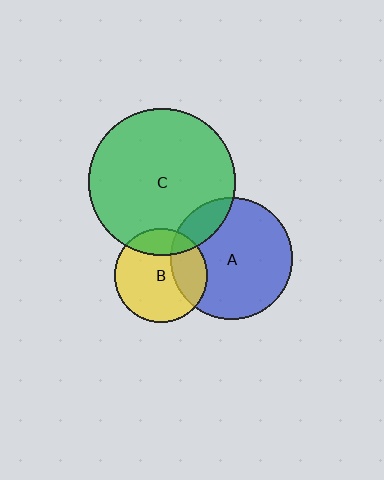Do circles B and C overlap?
Yes.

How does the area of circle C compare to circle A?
Approximately 1.4 times.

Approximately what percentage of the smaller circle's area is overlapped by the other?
Approximately 20%.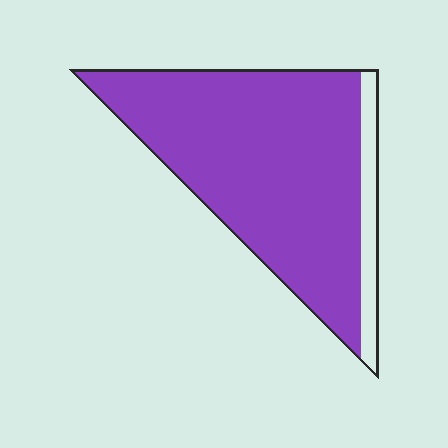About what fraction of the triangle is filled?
About seven eighths (7/8).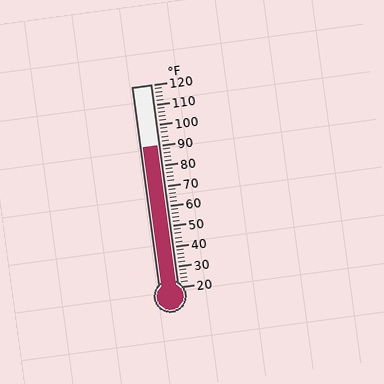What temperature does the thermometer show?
The thermometer shows approximately 90°F.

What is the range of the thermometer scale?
The thermometer scale ranges from 20°F to 120°F.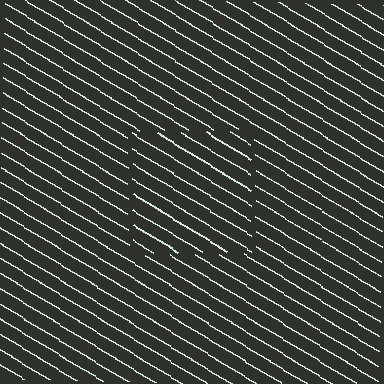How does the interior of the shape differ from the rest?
The interior of the shape contains the same grating, shifted by half a period — the contour is defined by the phase discontinuity where line-ends from the inner and outer gratings abut.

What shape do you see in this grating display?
An illusory square. The interior of the shape contains the same grating, shifted by half a period — the contour is defined by the phase discontinuity where line-ends from the inner and outer gratings abut.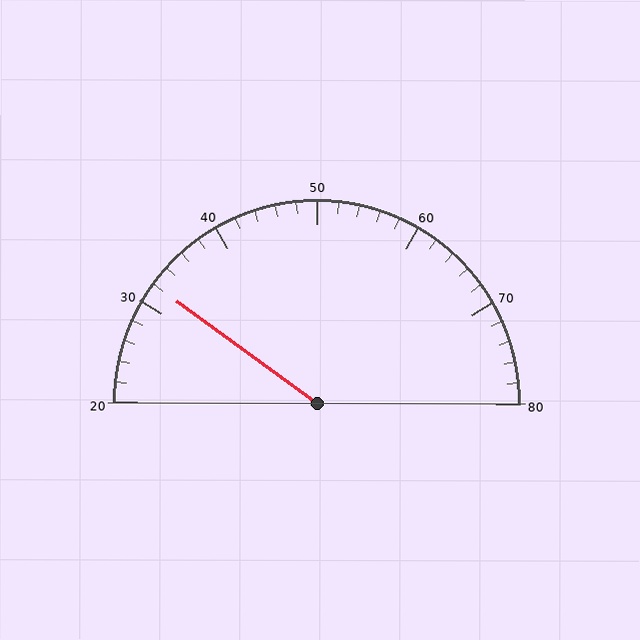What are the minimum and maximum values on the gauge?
The gauge ranges from 20 to 80.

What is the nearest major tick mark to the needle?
The nearest major tick mark is 30.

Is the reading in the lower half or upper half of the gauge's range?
The reading is in the lower half of the range (20 to 80).